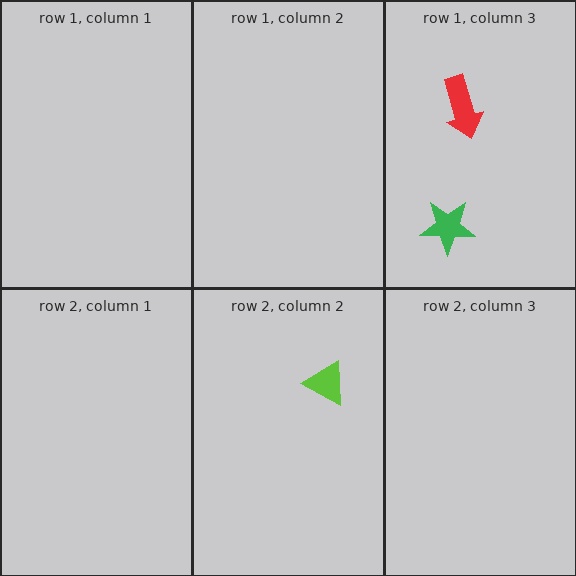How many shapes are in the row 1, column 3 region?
2.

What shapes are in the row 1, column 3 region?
The red arrow, the green star.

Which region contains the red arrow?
The row 1, column 3 region.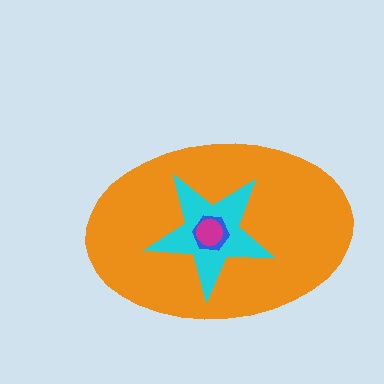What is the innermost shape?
The magenta circle.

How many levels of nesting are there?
4.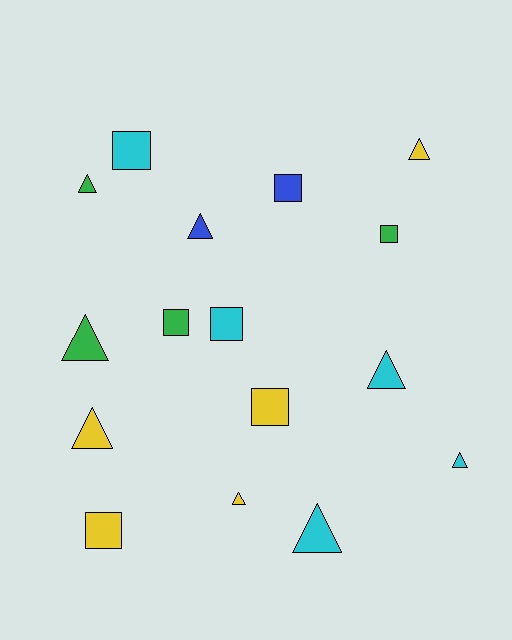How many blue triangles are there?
There is 1 blue triangle.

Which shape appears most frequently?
Triangle, with 9 objects.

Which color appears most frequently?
Yellow, with 5 objects.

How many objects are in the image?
There are 16 objects.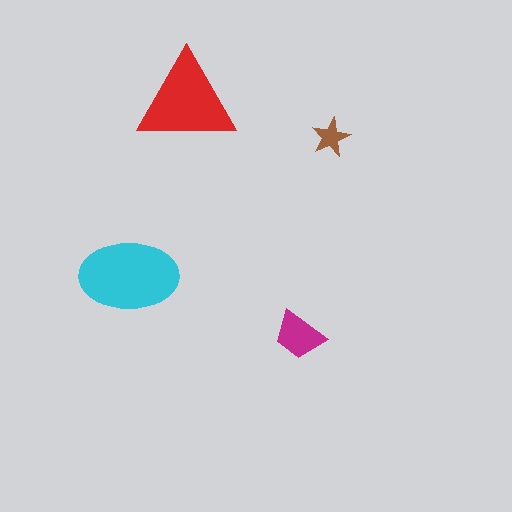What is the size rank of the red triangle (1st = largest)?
2nd.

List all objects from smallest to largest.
The brown star, the magenta trapezoid, the red triangle, the cyan ellipse.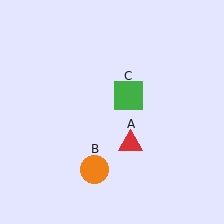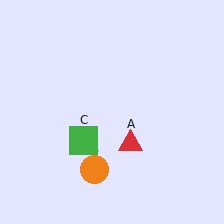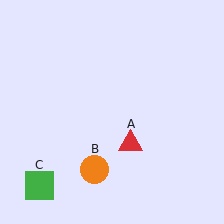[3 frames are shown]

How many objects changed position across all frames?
1 object changed position: green square (object C).